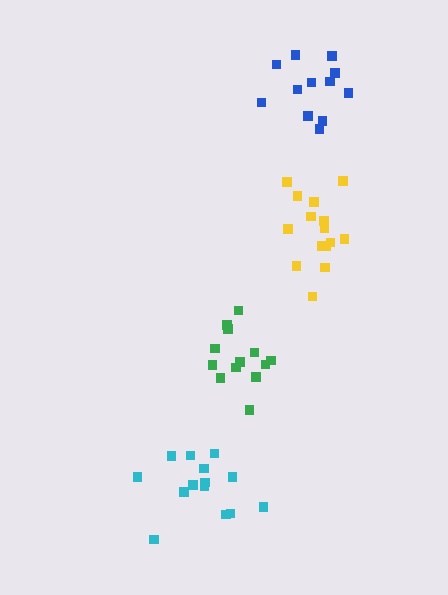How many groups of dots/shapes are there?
There are 4 groups.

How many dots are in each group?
Group 1: 14 dots, Group 2: 16 dots, Group 3: 12 dots, Group 4: 13 dots (55 total).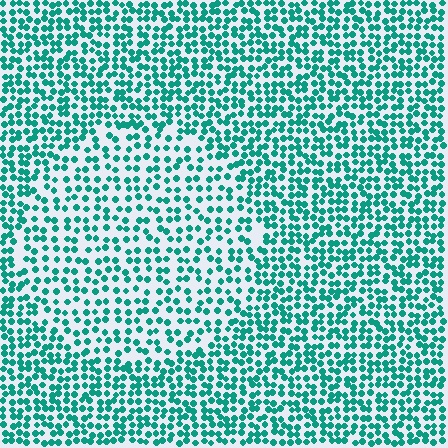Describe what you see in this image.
The image contains small teal elements arranged at two different densities. A circle-shaped region is visible where the elements are less densely packed than the surrounding area.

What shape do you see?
I see a circle.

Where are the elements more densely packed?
The elements are more densely packed outside the circle boundary.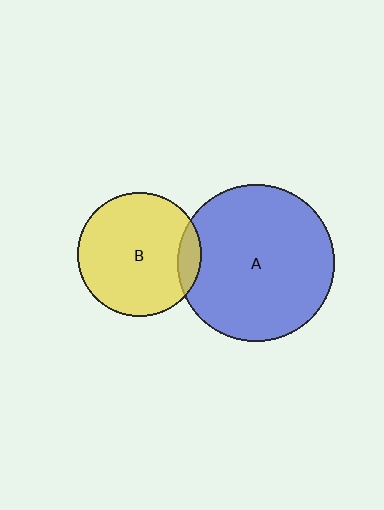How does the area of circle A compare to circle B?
Approximately 1.6 times.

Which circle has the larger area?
Circle A (blue).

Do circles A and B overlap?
Yes.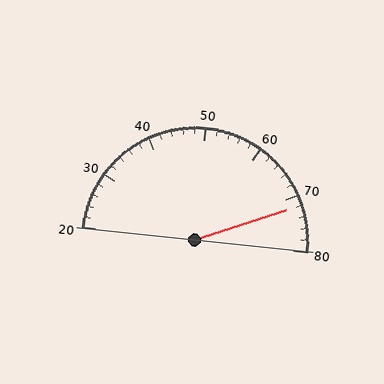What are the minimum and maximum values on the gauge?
The gauge ranges from 20 to 80.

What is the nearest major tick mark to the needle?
The nearest major tick mark is 70.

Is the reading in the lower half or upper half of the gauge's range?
The reading is in the upper half of the range (20 to 80).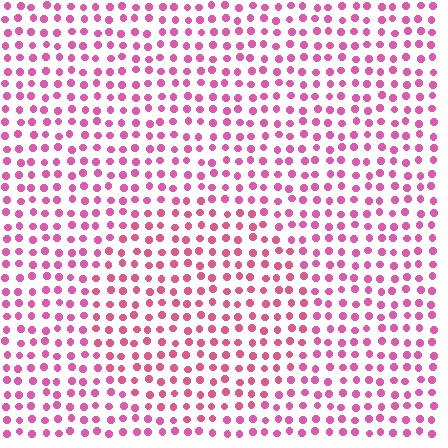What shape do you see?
I see a circle.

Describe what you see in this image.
The image is filled with small pink elements in a uniform arrangement. A circle-shaped region is visible where the elements are tinted to a slightly different hue, forming a subtle color boundary.